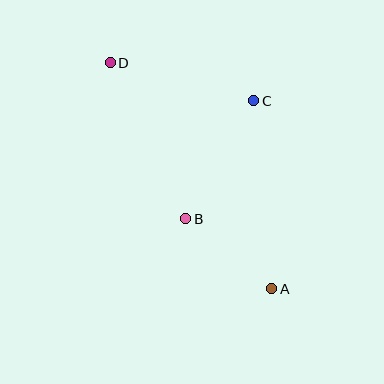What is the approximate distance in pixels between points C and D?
The distance between C and D is approximately 148 pixels.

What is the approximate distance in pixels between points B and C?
The distance between B and C is approximately 136 pixels.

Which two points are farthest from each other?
Points A and D are farthest from each other.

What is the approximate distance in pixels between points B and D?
The distance between B and D is approximately 173 pixels.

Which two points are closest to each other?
Points A and B are closest to each other.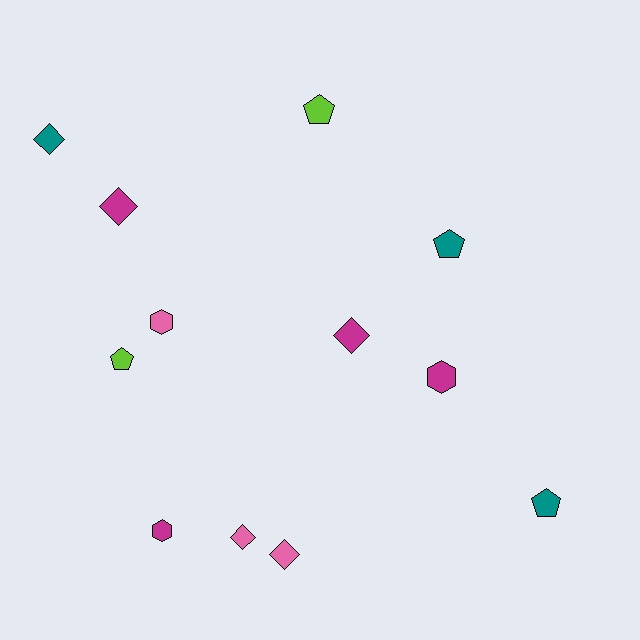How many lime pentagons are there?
There are 2 lime pentagons.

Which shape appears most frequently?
Diamond, with 5 objects.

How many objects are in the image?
There are 12 objects.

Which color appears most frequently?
Magenta, with 4 objects.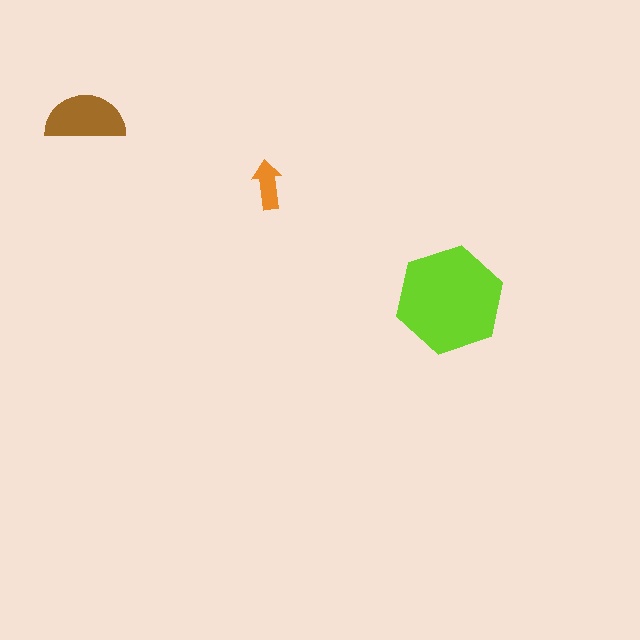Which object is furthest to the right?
The lime hexagon is rightmost.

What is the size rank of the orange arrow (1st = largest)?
3rd.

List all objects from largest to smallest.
The lime hexagon, the brown semicircle, the orange arrow.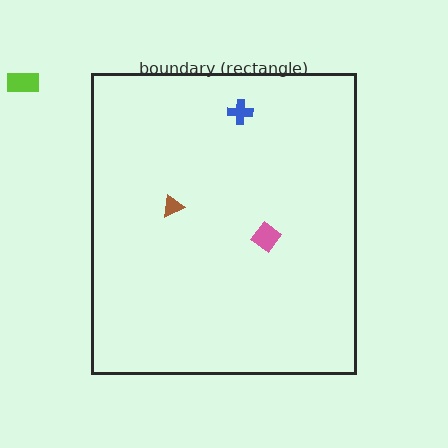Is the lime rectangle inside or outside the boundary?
Outside.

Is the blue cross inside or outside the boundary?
Inside.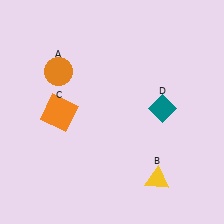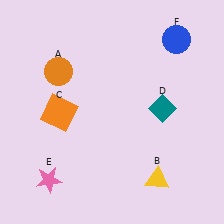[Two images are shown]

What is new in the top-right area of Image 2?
A blue circle (F) was added in the top-right area of Image 2.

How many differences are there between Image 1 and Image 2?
There are 2 differences between the two images.